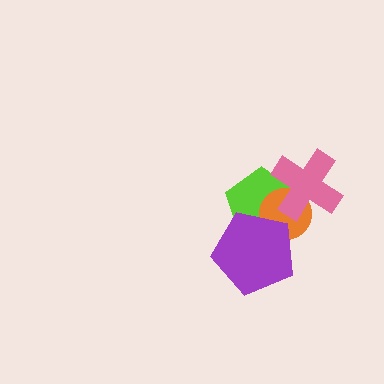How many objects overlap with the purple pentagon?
2 objects overlap with the purple pentagon.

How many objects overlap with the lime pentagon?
3 objects overlap with the lime pentagon.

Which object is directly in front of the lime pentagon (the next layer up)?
The orange circle is directly in front of the lime pentagon.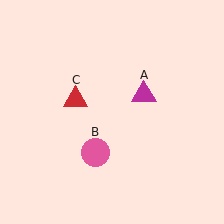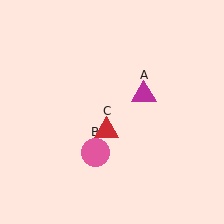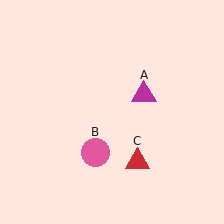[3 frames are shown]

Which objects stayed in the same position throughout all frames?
Magenta triangle (object A) and pink circle (object B) remained stationary.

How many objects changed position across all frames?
1 object changed position: red triangle (object C).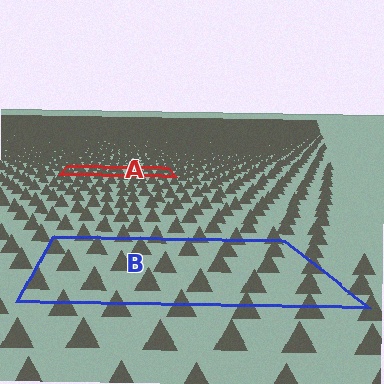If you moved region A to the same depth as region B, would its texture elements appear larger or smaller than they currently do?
They would appear larger. At a closer depth, the same texture elements are projected at a bigger on-screen size.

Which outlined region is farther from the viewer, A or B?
Region A is farther from the viewer — the texture elements inside it appear smaller and more densely packed.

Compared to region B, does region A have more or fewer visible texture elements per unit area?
Region A has more texture elements per unit area — they are packed more densely because it is farther away.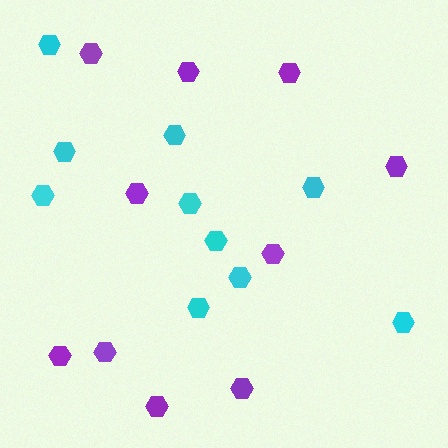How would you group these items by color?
There are 2 groups: one group of cyan hexagons (10) and one group of purple hexagons (10).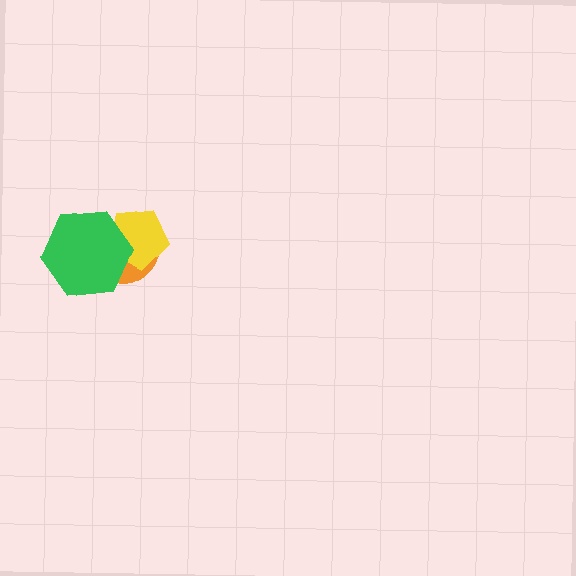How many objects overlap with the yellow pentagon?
2 objects overlap with the yellow pentagon.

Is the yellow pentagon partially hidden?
Yes, it is partially covered by another shape.